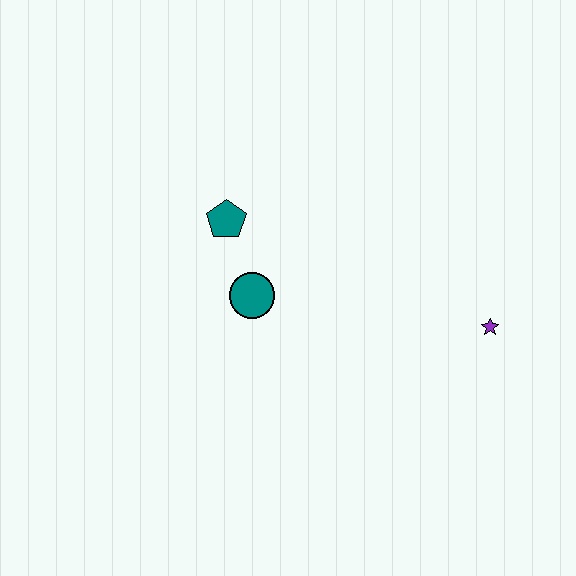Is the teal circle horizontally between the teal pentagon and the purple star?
Yes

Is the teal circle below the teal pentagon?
Yes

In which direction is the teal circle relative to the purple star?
The teal circle is to the left of the purple star.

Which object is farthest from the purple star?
The teal pentagon is farthest from the purple star.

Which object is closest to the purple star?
The teal circle is closest to the purple star.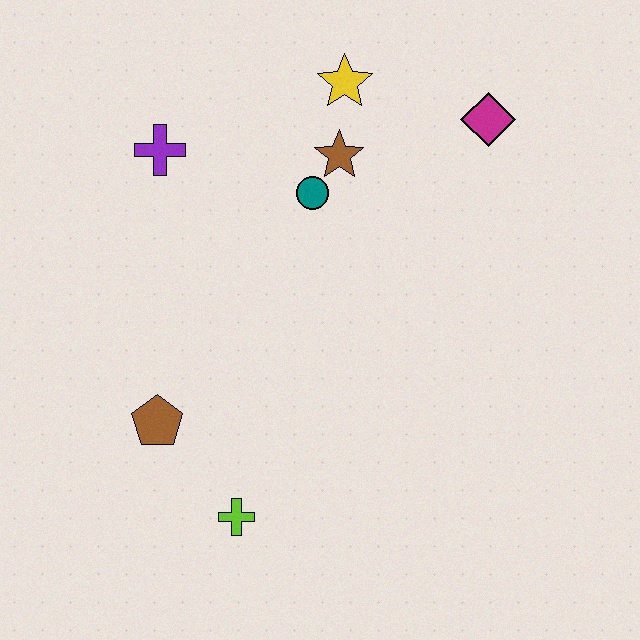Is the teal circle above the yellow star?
No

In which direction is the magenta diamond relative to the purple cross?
The magenta diamond is to the right of the purple cross.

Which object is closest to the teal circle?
The brown star is closest to the teal circle.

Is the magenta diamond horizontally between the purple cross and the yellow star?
No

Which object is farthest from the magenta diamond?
The lime cross is farthest from the magenta diamond.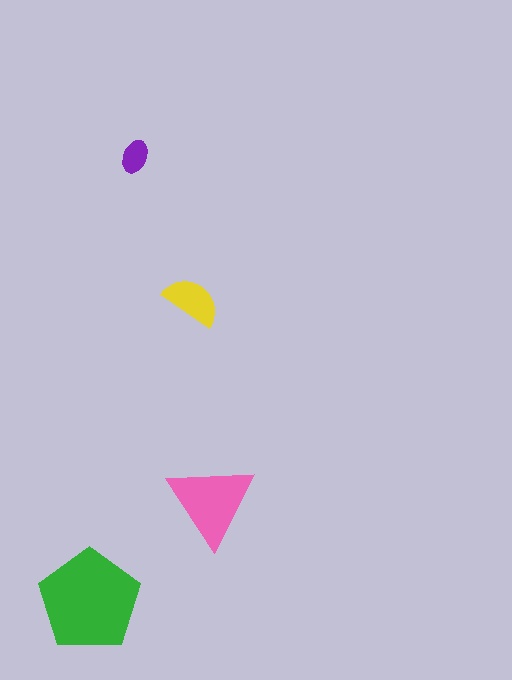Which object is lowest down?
The green pentagon is bottommost.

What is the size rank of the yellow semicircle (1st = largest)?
3rd.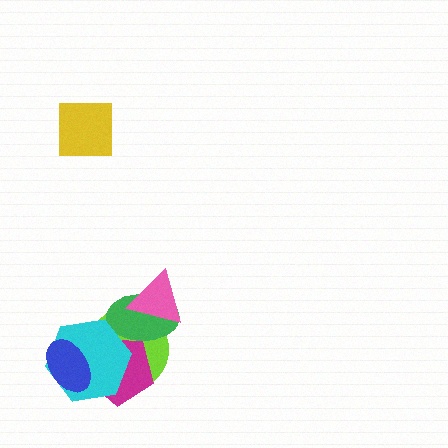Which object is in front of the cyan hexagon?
The blue ellipse is in front of the cyan hexagon.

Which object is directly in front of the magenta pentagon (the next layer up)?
The cyan hexagon is directly in front of the magenta pentagon.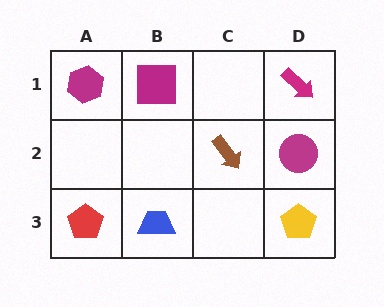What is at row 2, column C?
A brown arrow.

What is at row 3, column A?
A red pentagon.